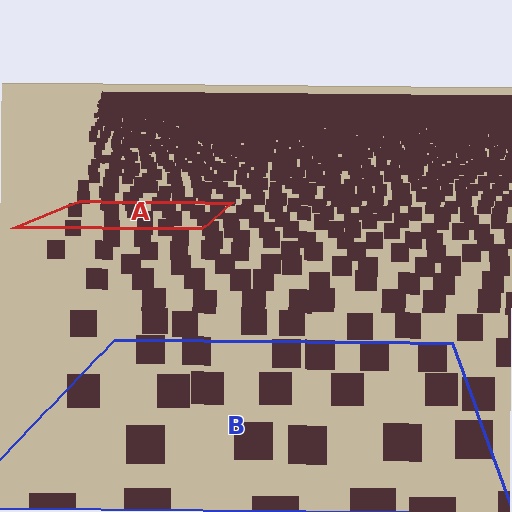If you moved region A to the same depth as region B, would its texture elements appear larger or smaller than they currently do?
They would appear larger. At a closer depth, the same texture elements are projected at a bigger on-screen size.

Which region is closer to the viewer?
Region B is closer. The texture elements there are larger and more spread out.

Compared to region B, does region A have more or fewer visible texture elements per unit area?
Region A has more texture elements per unit area — they are packed more densely because it is farther away.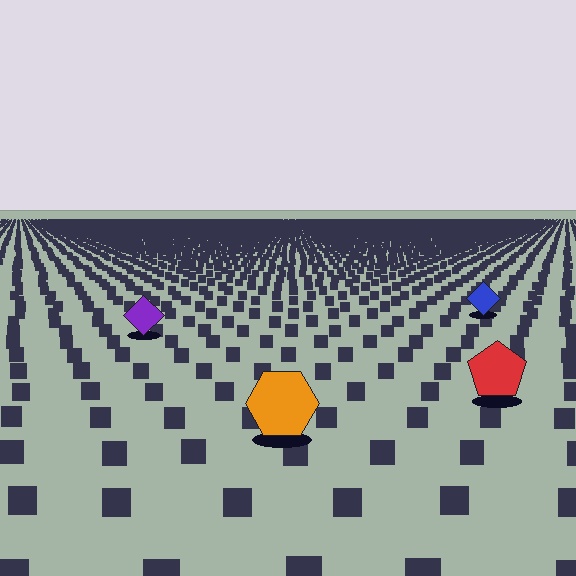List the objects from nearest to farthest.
From nearest to farthest: the orange hexagon, the red pentagon, the purple diamond, the blue diamond.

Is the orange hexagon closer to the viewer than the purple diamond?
Yes. The orange hexagon is closer — you can tell from the texture gradient: the ground texture is coarser near it.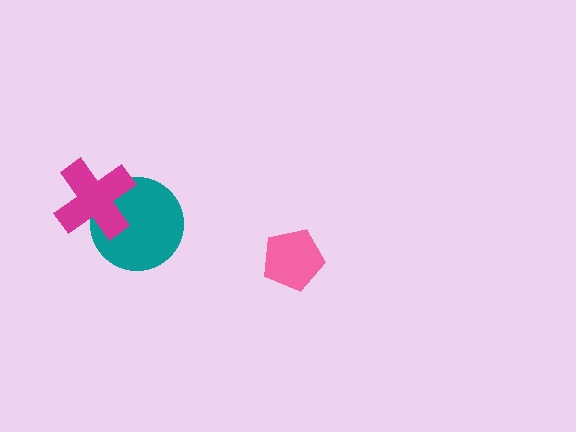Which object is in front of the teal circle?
The magenta cross is in front of the teal circle.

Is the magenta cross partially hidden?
No, no other shape covers it.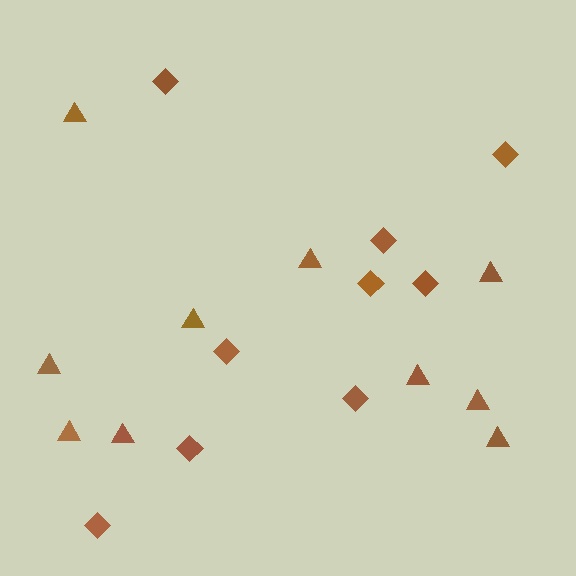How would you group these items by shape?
There are 2 groups: one group of diamonds (9) and one group of triangles (10).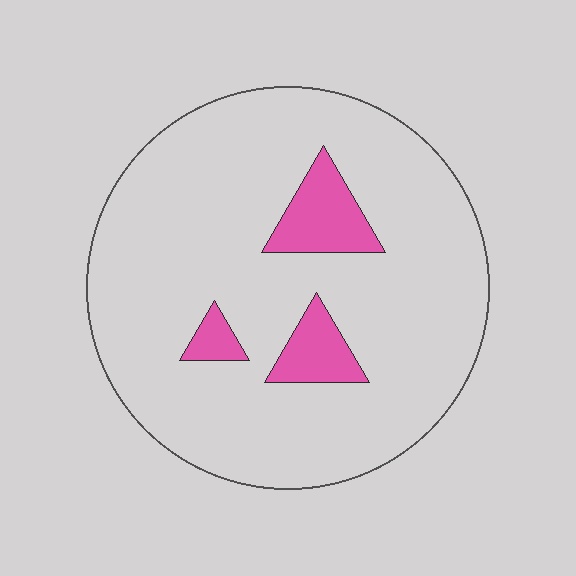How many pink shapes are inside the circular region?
3.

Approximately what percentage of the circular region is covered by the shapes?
Approximately 10%.